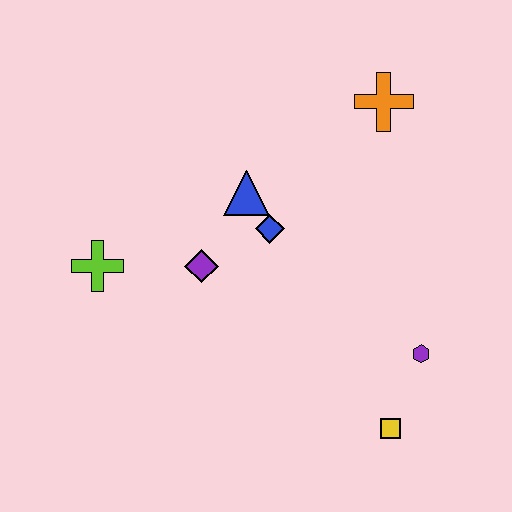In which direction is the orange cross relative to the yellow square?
The orange cross is above the yellow square.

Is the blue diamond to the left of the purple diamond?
No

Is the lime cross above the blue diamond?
No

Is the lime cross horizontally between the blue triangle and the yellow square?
No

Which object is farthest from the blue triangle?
The yellow square is farthest from the blue triangle.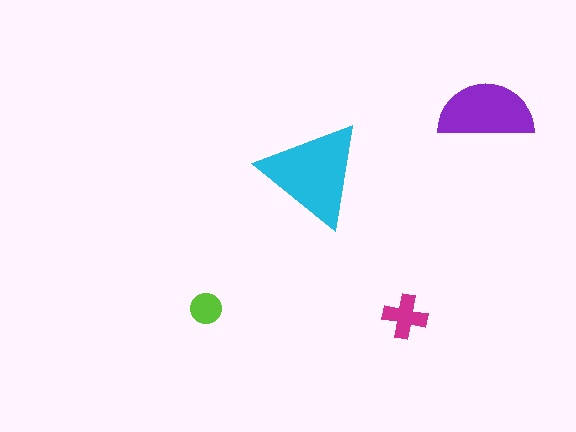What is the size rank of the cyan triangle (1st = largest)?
1st.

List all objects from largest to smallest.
The cyan triangle, the purple semicircle, the magenta cross, the lime circle.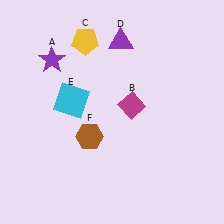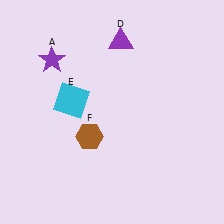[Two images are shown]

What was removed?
The yellow pentagon (C), the magenta diamond (B) were removed in Image 2.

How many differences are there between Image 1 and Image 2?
There are 2 differences between the two images.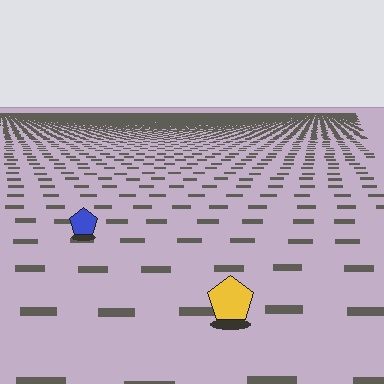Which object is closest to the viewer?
The yellow pentagon is closest. The texture marks near it are larger and more spread out.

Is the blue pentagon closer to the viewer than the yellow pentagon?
No. The yellow pentagon is closer — you can tell from the texture gradient: the ground texture is coarser near it.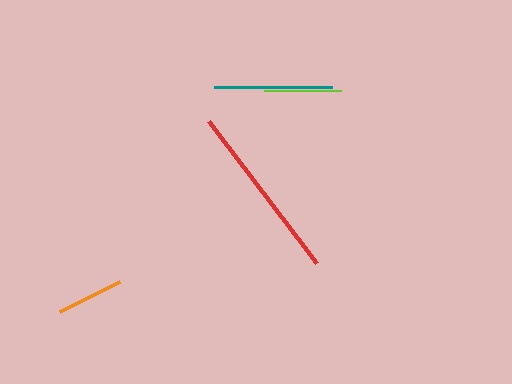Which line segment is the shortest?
The orange line is the shortest at approximately 67 pixels.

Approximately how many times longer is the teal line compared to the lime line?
The teal line is approximately 1.5 times the length of the lime line.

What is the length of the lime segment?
The lime segment is approximately 77 pixels long.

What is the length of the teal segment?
The teal segment is approximately 119 pixels long.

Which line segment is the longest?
The red line is the longest at approximately 179 pixels.